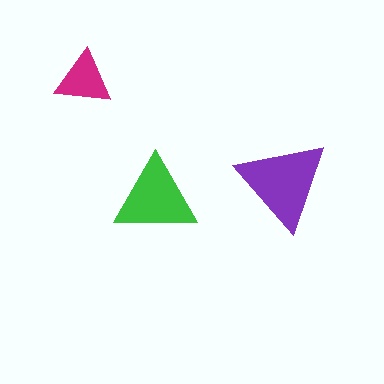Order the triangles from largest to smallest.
the purple one, the green one, the magenta one.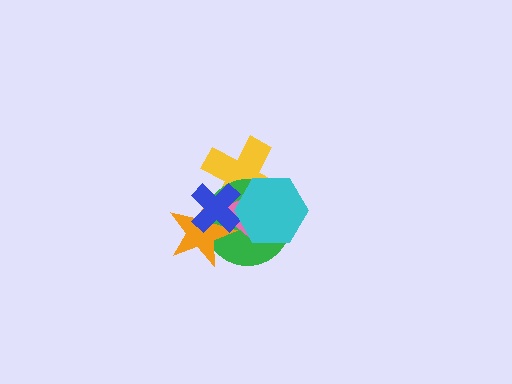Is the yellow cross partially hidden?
Yes, it is partially covered by another shape.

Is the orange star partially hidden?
Yes, it is partially covered by another shape.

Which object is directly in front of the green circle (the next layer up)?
The pink triangle is directly in front of the green circle.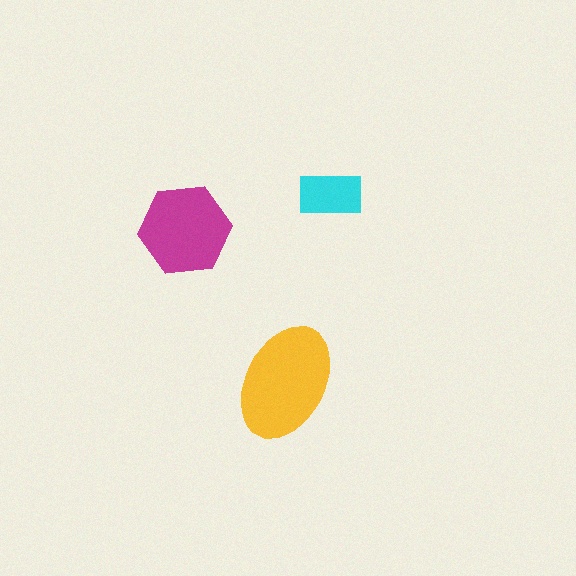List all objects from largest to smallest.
The yellow ellipse, the magenta hexagon, the cyan rectangle.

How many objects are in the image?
There are 3 objects in the image.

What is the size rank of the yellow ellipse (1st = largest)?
1st.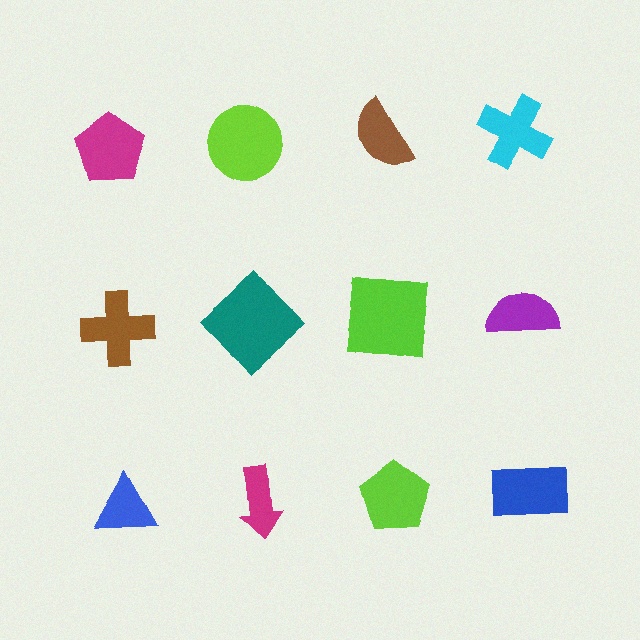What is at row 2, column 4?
A purple semicircle.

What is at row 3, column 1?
A blue triangle.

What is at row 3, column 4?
A blue rectangle.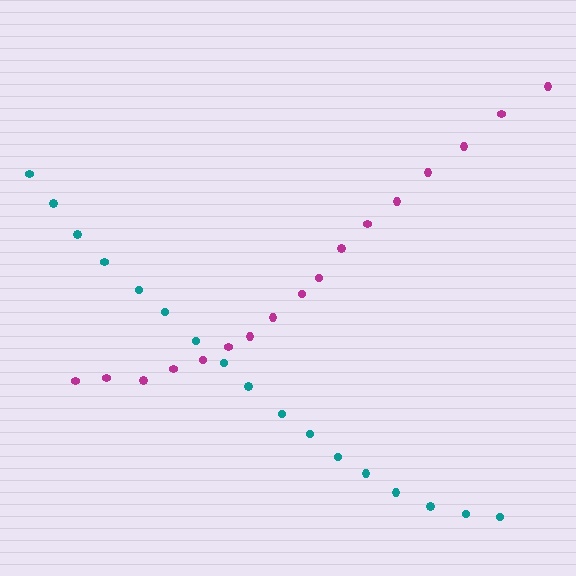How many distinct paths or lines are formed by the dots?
There are 2 distinct paths.